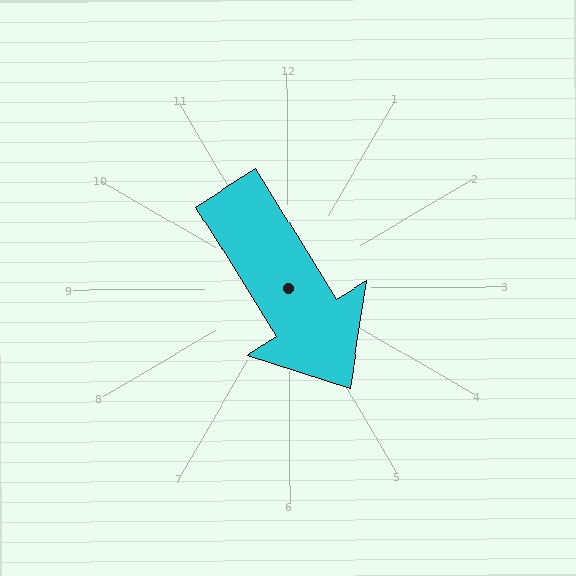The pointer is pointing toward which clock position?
Roughly 5 o'clock.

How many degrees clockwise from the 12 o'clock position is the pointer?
Approximately 148 degrees.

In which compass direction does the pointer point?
Southeast.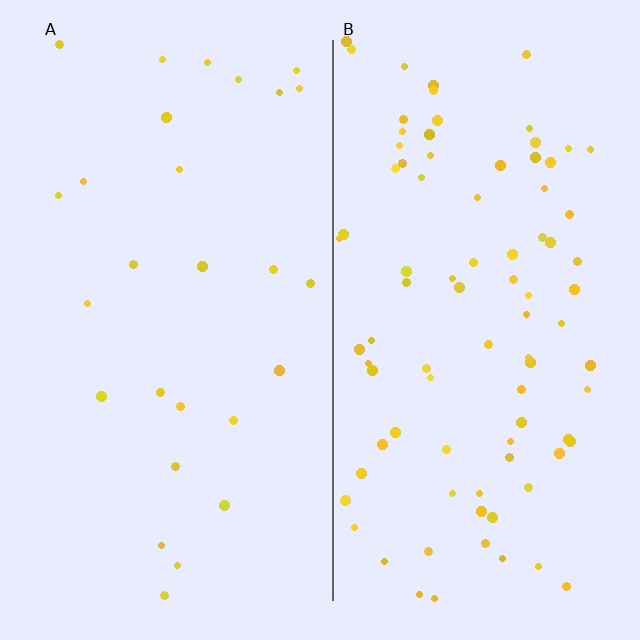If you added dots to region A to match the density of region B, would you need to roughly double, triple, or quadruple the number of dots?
Approximately triple.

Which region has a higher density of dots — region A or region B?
B (the right).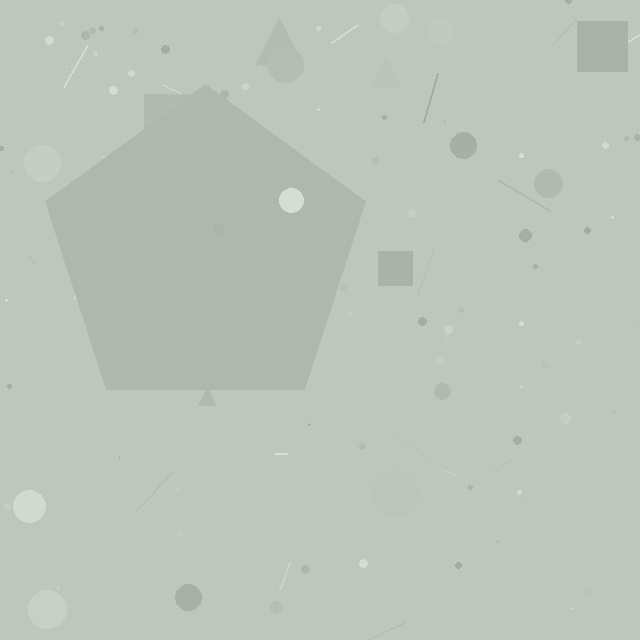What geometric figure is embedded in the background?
A pentagon is embedded in the background.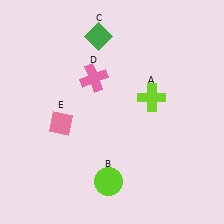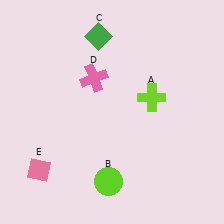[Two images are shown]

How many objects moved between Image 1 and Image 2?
1 object moved between the two images.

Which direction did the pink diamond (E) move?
The pink diamond (E) moved down.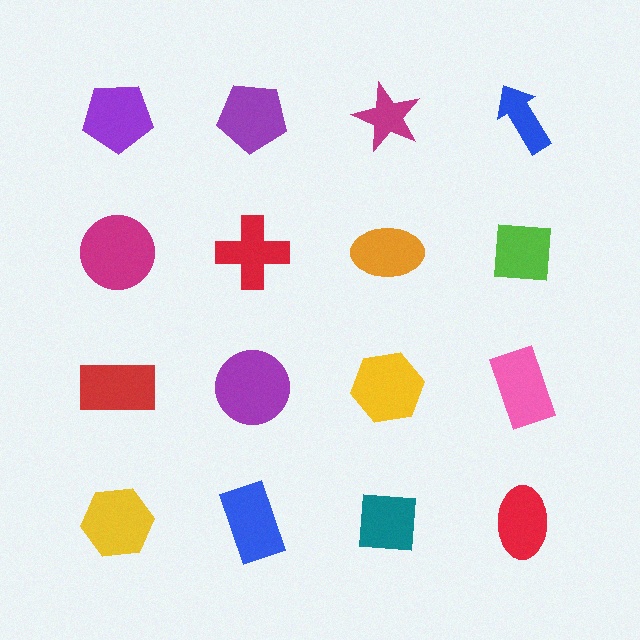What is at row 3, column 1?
A red rectangle.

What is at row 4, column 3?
A teal square.